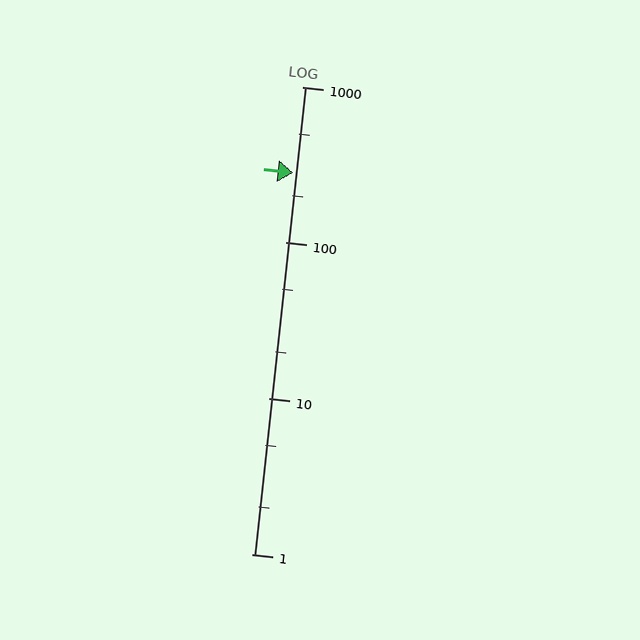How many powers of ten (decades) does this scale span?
The scale spans 3 decades, from 1 to 1000.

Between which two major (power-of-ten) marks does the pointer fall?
The pointer is between 100 and 1000.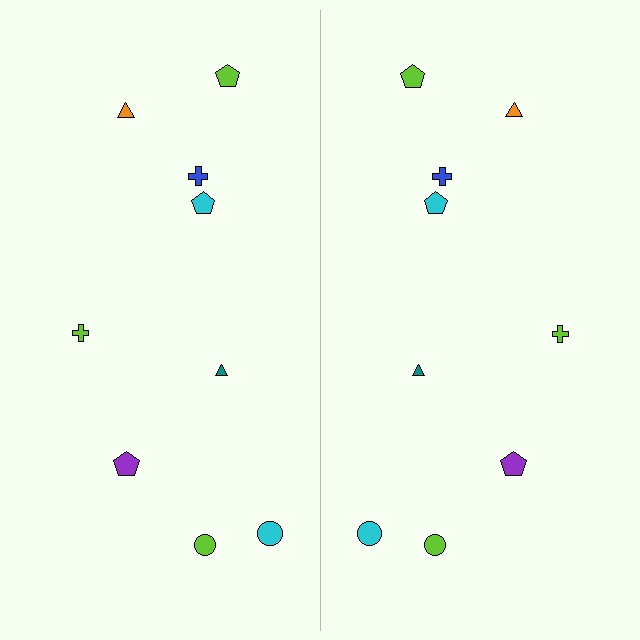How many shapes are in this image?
There are 18 shapes in this image.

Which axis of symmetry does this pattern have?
The pattern has a vertical axis of symmetry running through the center of the image.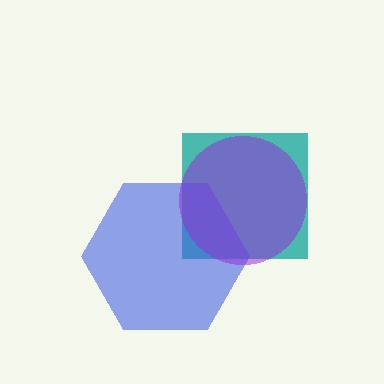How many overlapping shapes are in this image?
There are 3 overlapping shapes in the image.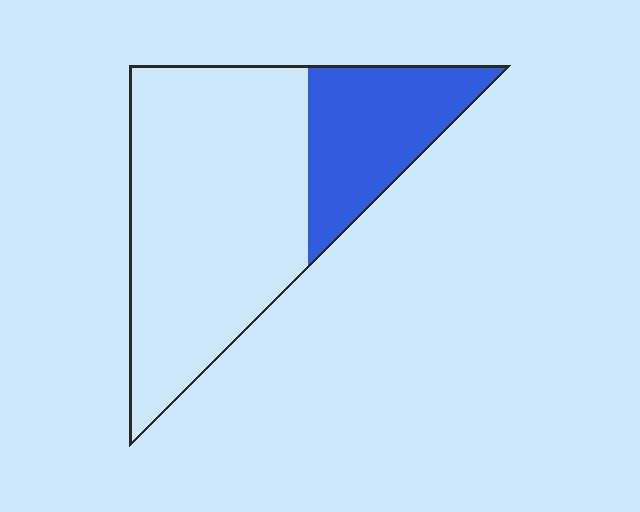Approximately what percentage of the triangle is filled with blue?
Approximately 30%.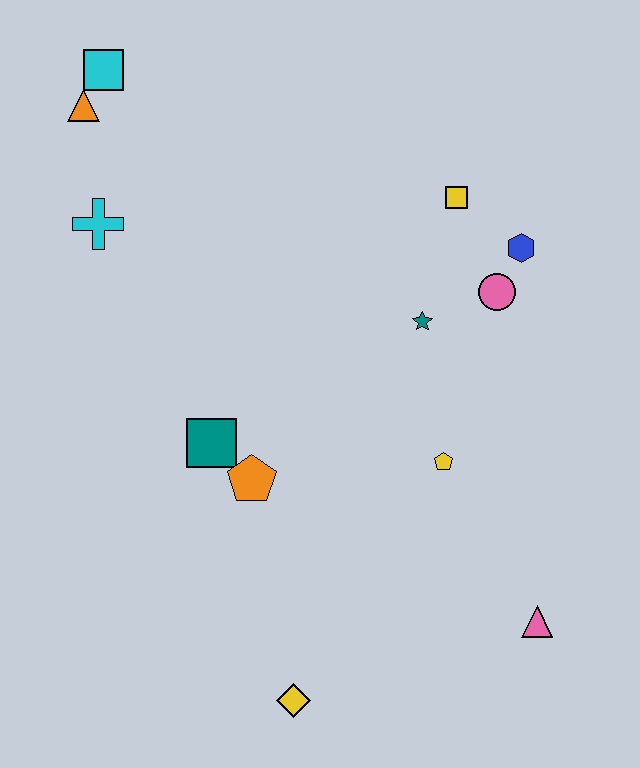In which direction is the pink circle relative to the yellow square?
The pink circle is below the yellow square.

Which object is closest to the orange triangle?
The cyan square is closest to the orange triangle.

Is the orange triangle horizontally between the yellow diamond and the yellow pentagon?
No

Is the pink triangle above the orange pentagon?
No